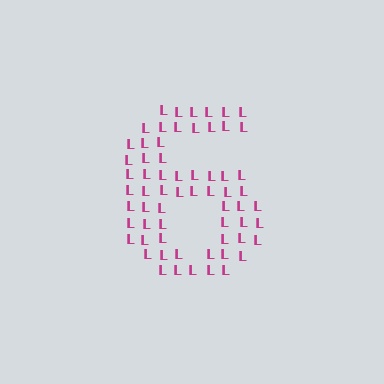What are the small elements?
The small elements are letter L's.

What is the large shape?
The large shape is the digit 6.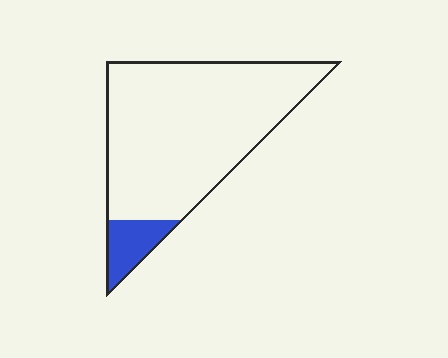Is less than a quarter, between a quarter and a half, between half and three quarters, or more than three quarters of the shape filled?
Less than a quarter.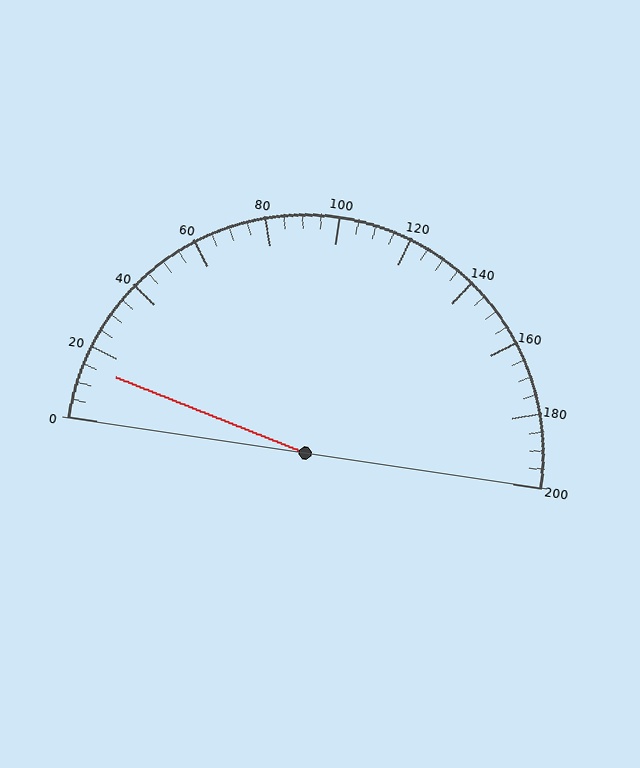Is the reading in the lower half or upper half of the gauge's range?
The reading is in the lower half of the range (0 to 200).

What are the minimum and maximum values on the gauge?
The gauge ranges from 0 to 200.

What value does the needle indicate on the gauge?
The needle indicates approximately 15.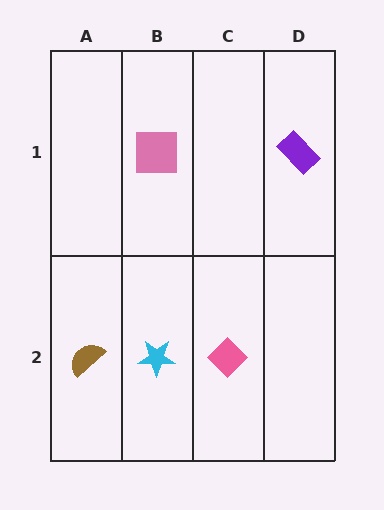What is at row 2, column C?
A pink diamond.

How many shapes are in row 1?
2 shapes.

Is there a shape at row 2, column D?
No, that cell is empty.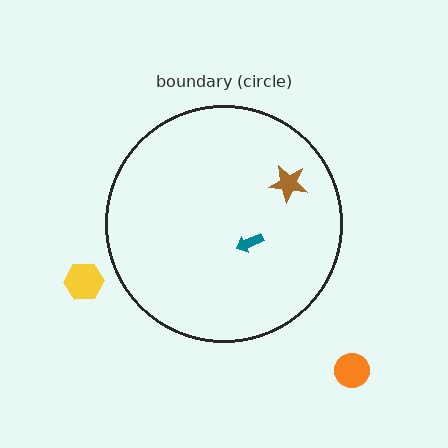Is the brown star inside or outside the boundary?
Inside.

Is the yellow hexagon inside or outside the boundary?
Outside.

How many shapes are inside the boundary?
2 inside, 2 outside.